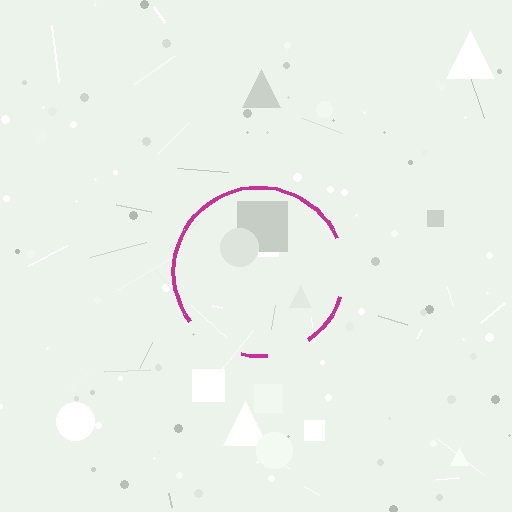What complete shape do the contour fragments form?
The contour fragments form a circle.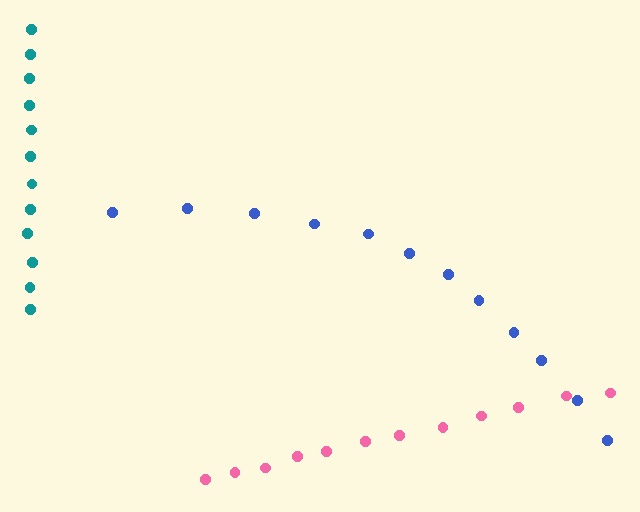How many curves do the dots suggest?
There are 3 distinct paths.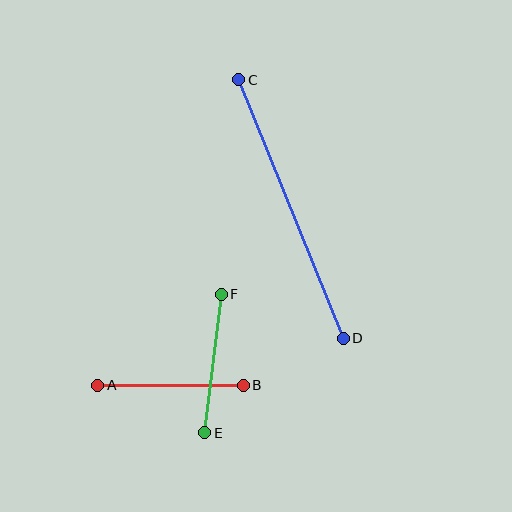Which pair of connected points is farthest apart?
Points C and D are farthest apart.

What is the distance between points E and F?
The distance is approximately 139 pixels.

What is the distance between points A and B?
The distance is approximately 145 pixels.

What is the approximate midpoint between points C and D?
The midpoint is at approximately (291, 209) pixels.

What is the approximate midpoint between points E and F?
The midpoint is at approximately (213, 363) pixels.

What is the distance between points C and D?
The distance is approximately 279 pixels.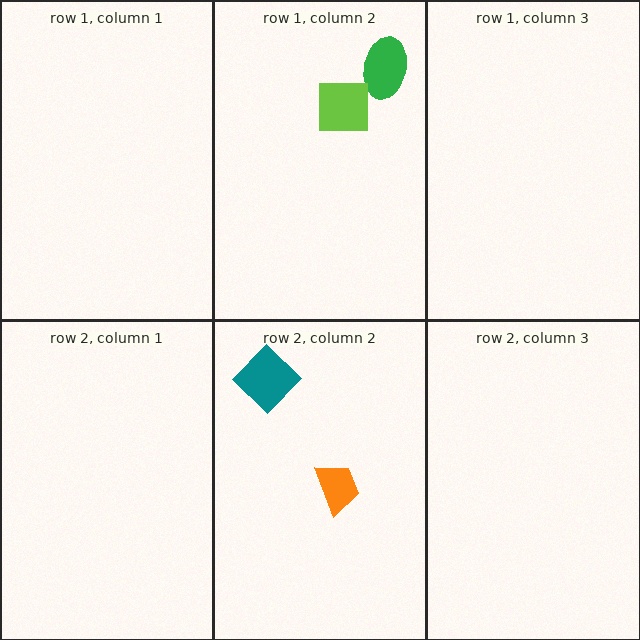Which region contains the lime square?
The row 1, column 2 region.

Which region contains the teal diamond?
The row 2, column 2 region.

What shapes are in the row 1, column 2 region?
The green ellipse, the lime square.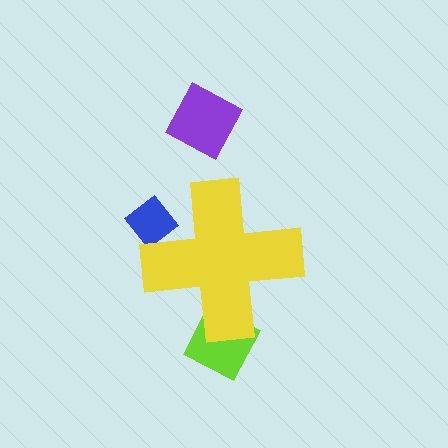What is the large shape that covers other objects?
A yellow cross.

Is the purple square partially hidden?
No, the purple square is fully visible.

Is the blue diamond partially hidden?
Yes, the blue diamond is partially hidden behind the yellow cross.